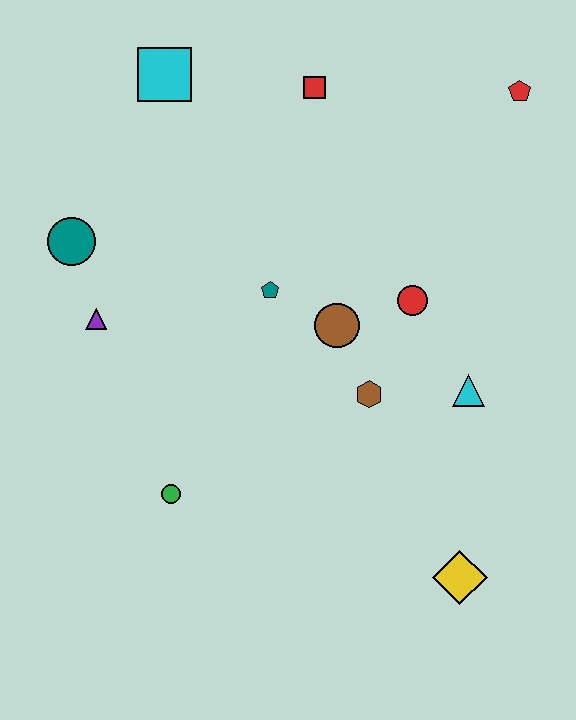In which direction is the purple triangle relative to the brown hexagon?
The purple triangle is to the left of the brown hexagon.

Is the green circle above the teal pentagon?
No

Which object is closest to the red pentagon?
The red square is closest to the red pentagon.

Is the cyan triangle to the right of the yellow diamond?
Yes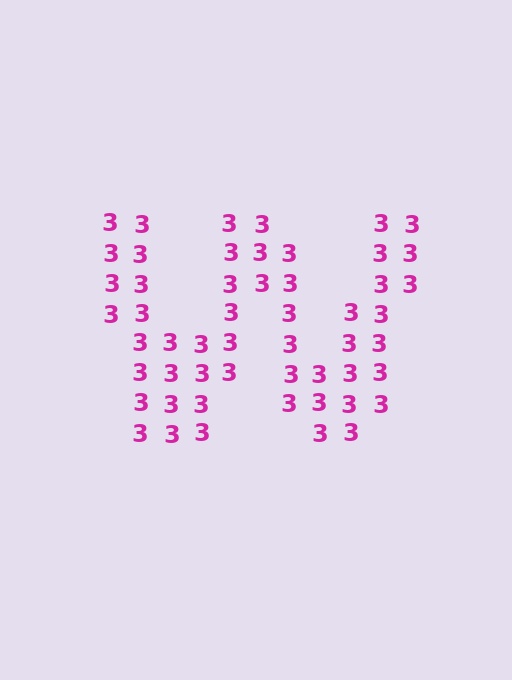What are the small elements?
The small elements are digit 3's.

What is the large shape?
The large shape is the letter W.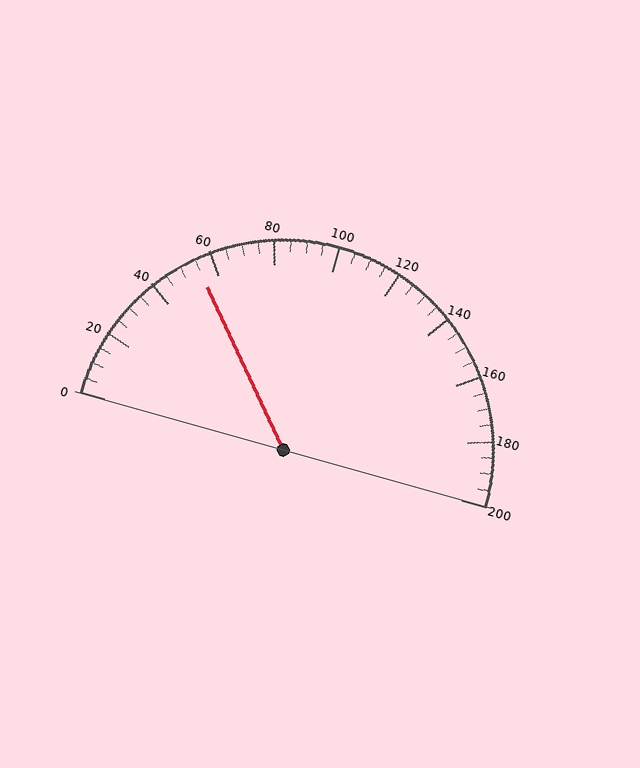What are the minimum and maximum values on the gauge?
The gauge ranges from 0 to 200.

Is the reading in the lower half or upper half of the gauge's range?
The reading is in the lower half of the range (0 to 200).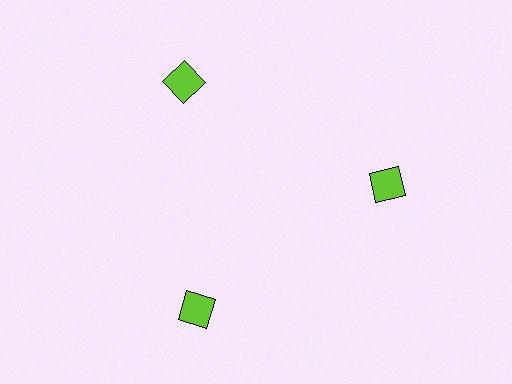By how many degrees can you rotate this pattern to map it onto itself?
The pattern maps onto itself every 120 degrees of rotation.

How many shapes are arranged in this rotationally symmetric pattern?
There are 3 shapes, arranged in 3 groups of 1.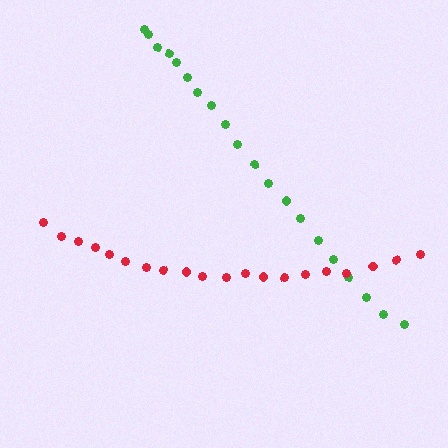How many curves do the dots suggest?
There are 2 distinct paths.